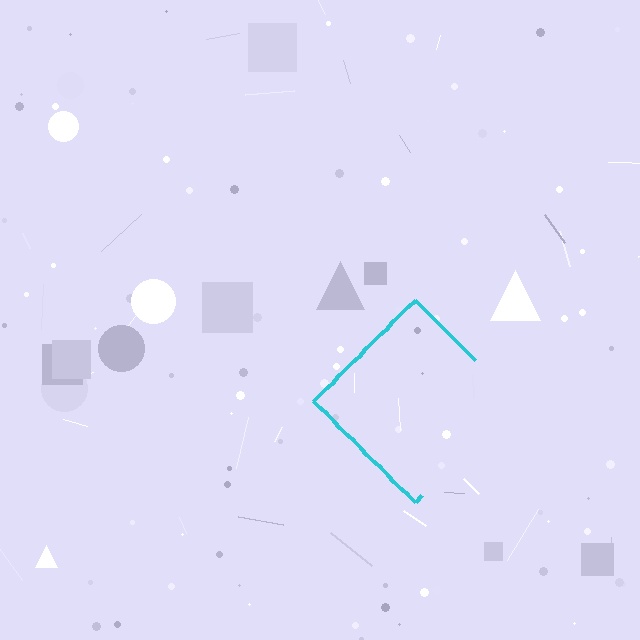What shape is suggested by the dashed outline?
The dashed outline suggests a diamond.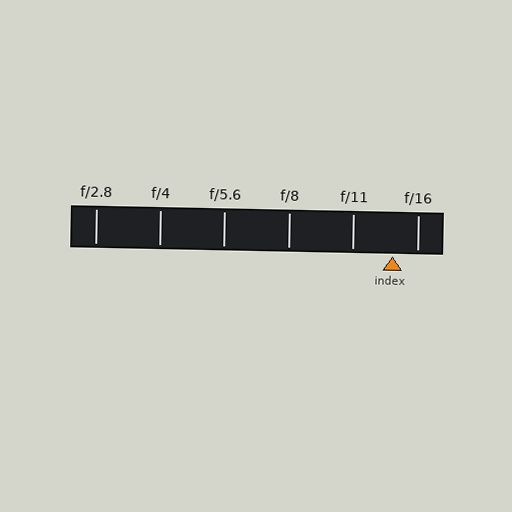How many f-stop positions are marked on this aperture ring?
There are 6 f-stop positions marked.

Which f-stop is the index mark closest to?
The index mark is closest to f/16.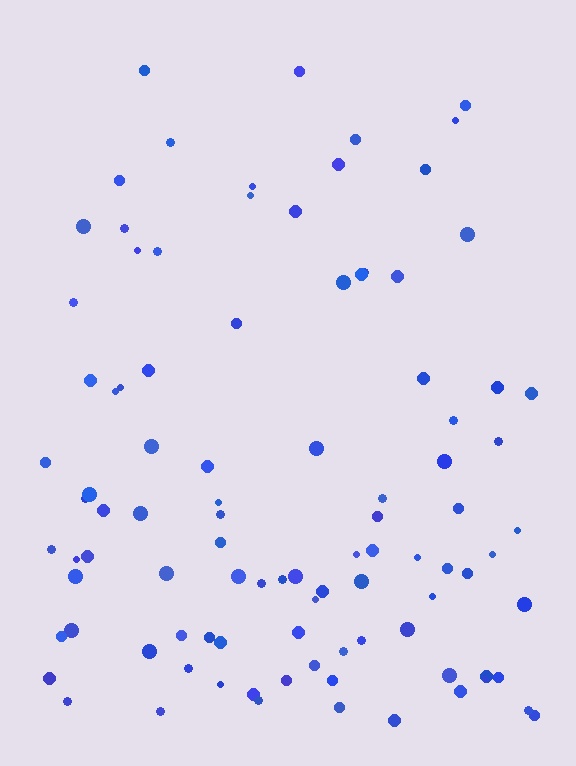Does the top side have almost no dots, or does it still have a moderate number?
Still a moderate number, just noticeably fewer than the bottom.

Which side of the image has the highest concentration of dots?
The bottom.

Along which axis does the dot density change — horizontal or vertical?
Vertical.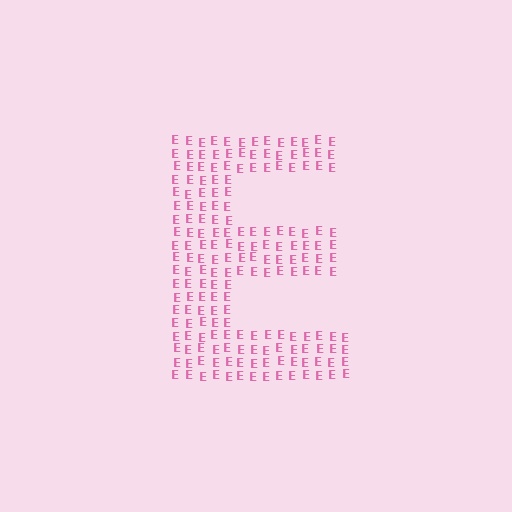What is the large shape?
The large shape is the letter E.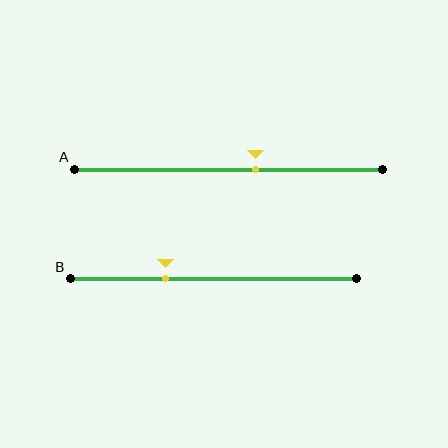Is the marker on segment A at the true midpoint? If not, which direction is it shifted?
No, the marker on segment A is shifted to the right by about 9% of the segment length.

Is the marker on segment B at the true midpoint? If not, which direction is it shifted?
No, the marker on segment B is shifted to the left by about 17% of the segment length.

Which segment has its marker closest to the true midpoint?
Segment A has its marker closest to the true midpoint.